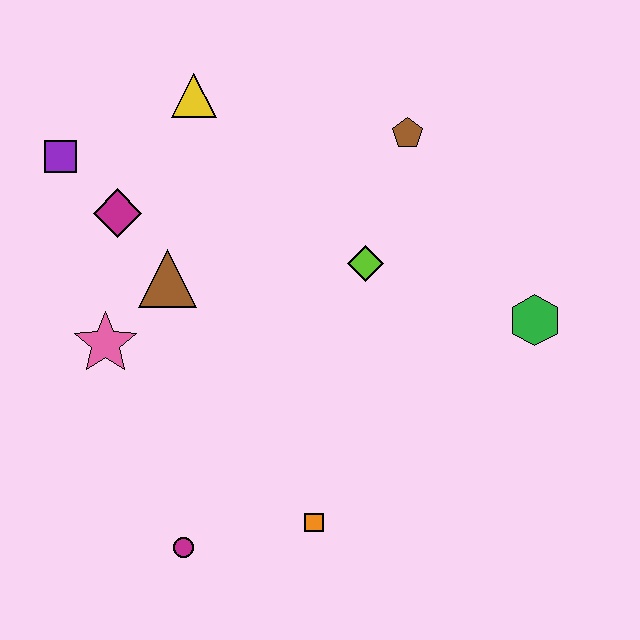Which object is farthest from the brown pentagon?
The magenta circle is farthest from the brown pentagon.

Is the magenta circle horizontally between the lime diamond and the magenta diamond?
Yes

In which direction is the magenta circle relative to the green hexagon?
The magenta circle is to the left of the green hexagon.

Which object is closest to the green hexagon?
The lime diamond is closest to the green hexagon.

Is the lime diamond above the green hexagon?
Yes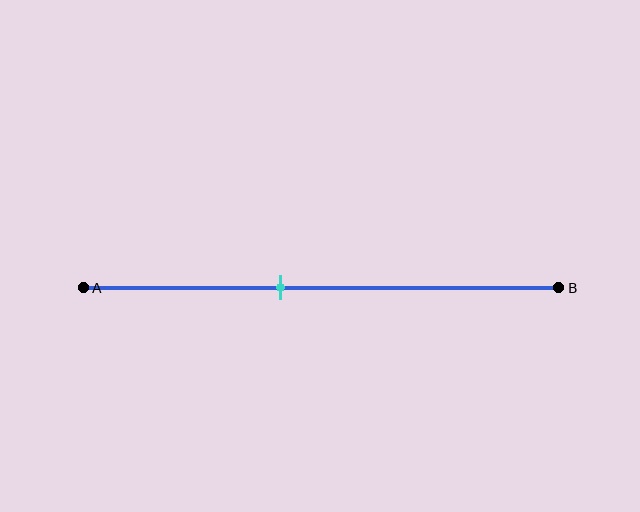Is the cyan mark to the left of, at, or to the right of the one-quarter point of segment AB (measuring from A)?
The cyan mark is to the right of the one-quarter point of segment AB.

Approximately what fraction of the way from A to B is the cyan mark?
The cyan mark is approximately 40% of the way from A to B.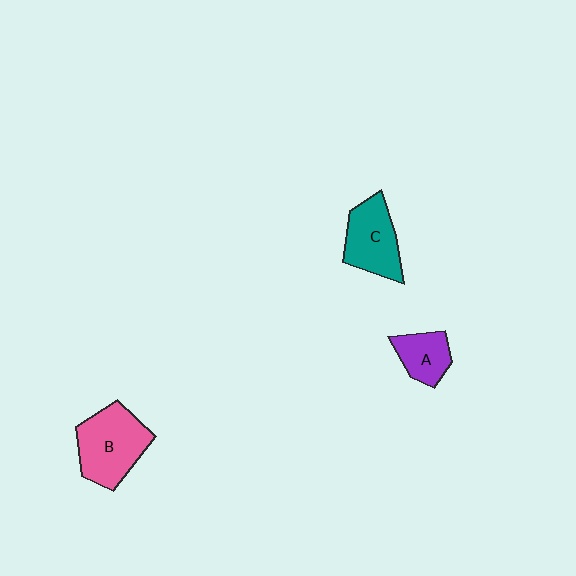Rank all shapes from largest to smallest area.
From largest to smallest: B (pink), C (teal), A (purple).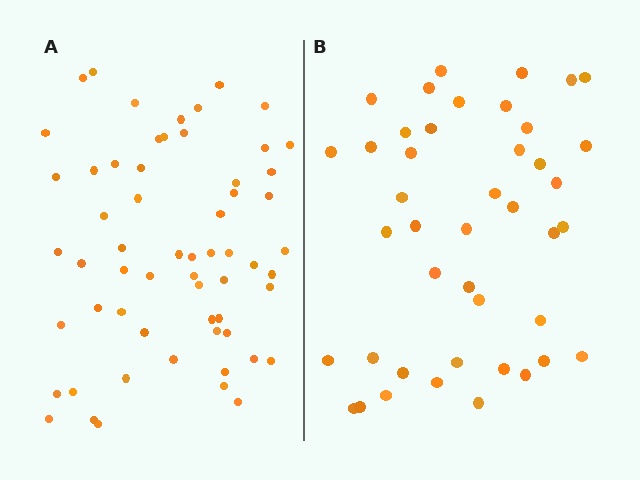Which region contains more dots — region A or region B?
Region A (the left region) has more dots.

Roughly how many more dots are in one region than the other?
Region A has approximately 15 more dots than region B.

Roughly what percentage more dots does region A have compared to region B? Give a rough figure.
About 40% more.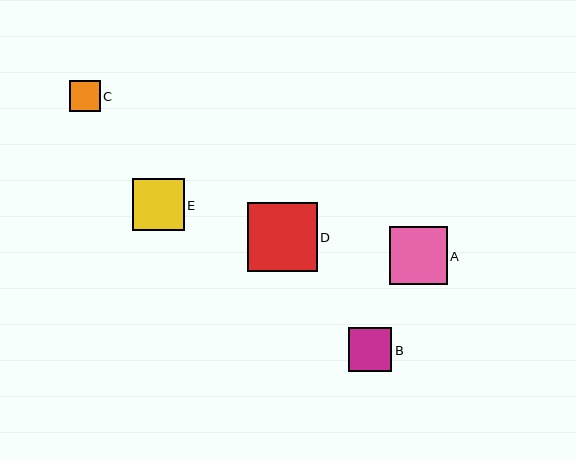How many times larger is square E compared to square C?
Square E is approximately 1.7 times the size of square C.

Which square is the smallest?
Square C is the smallest with a size of approximately 30 pixels.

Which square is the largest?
Square D is the largest with a size of approximately 70 pixels.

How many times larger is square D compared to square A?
Square D is approximately 1.2 times the size of square A.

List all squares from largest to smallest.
From largest to smallest: D, A, E, B, C.